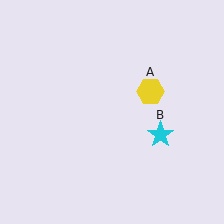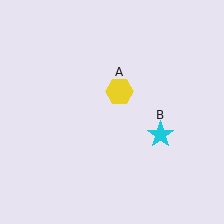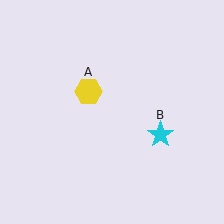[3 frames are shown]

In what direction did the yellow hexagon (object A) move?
The yellow hexagon (object A) moved left.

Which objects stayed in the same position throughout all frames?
Cyan star (object B) remained stationary.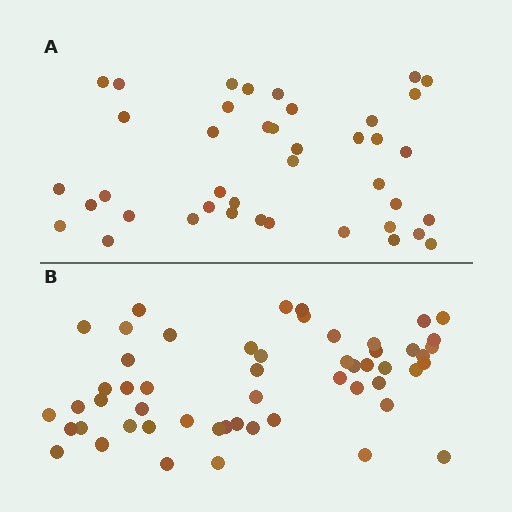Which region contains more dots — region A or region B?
Region B (the bottom region) has more dots.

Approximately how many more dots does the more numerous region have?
Region B has approximately 15 more dots than region A.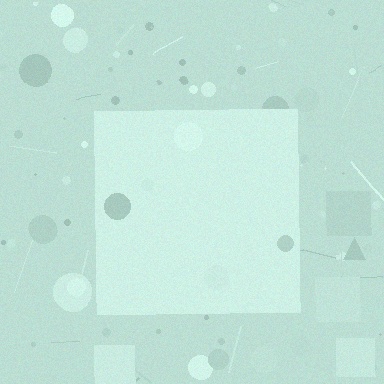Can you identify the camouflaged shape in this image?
The camouflaged shape is a square.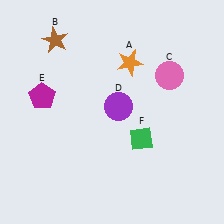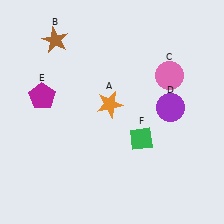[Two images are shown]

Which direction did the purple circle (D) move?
The purple circle (D) moved right.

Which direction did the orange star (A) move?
The orange star (A) moved down.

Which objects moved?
The objects that moved are: the orange star (A), the purple circle (D).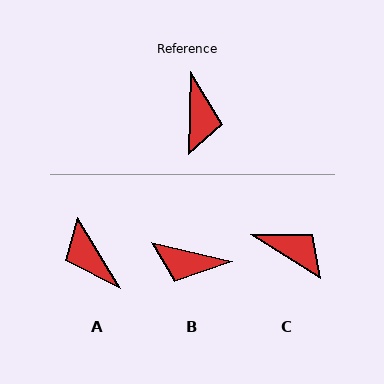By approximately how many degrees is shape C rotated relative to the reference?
Approximately 59 degrees counter-clockwise.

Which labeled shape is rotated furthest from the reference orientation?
A, about 147 degrees away.